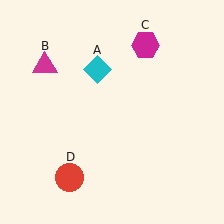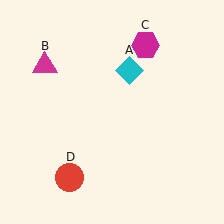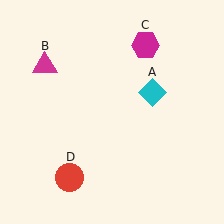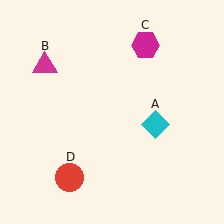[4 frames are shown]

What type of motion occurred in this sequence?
The cyan diamond (object A) rotated clockwise around the center of the scene.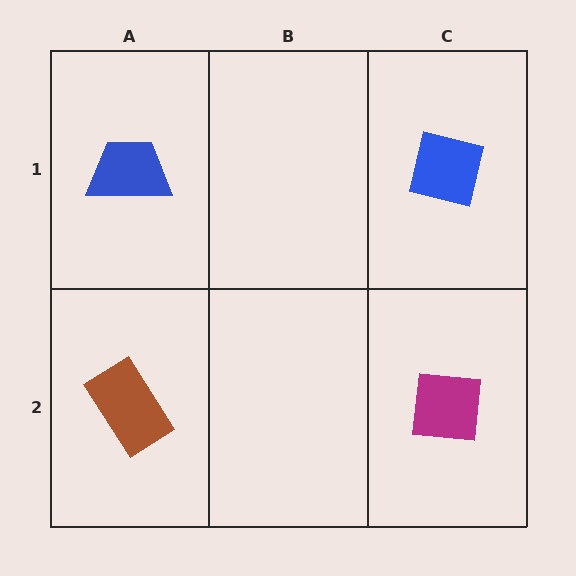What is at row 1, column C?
A blue square.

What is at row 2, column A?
A brown rectangle.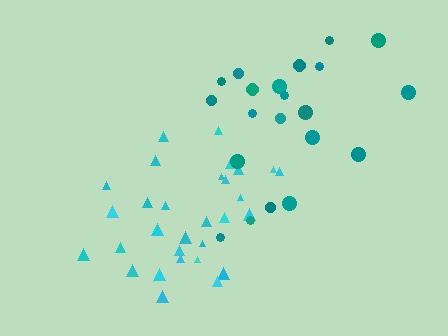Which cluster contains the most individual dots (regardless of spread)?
Cyan (30).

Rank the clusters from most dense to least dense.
cyan, teal.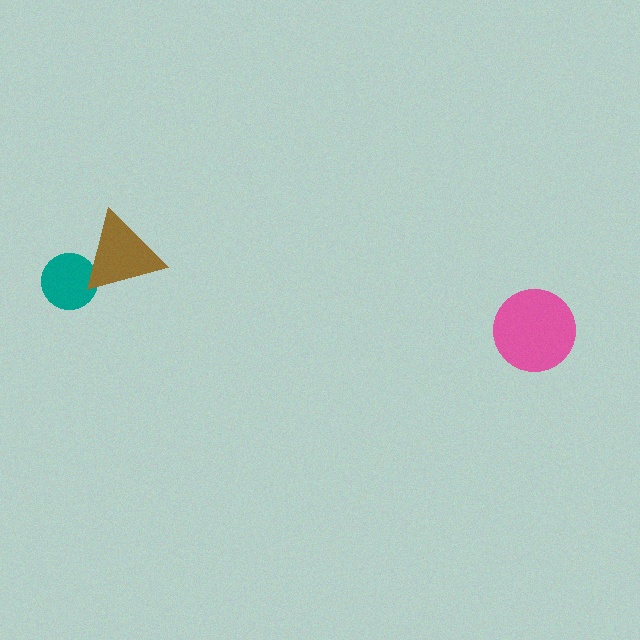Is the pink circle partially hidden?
No, no other shape covers it.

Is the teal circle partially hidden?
Yes, it is partially covered by another shape.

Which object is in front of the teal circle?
The brown triangle is in front of the teal circle.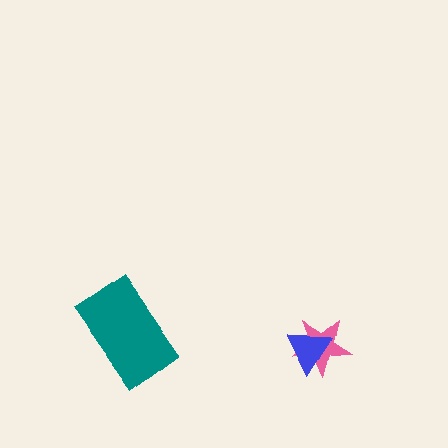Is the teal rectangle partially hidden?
No, no other shape covers it.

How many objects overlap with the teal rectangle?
0 objects overlap with the teal rectangle.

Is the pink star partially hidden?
Yes, it is partially covered by another shape.